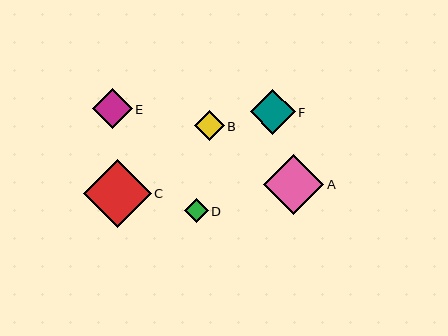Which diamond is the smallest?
Diamond D is the smallest with a size of approximately 24 pixels.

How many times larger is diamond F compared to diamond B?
Diamond F is approximately 1.5 times the size of diamond B.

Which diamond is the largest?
Diamond C is the largest with a size of approximately 67 pixels.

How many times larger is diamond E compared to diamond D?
Diamond E is approximately 1.7 times the size of diamond D.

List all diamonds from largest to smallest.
From largest to smallest: C, A, F, E, B, D.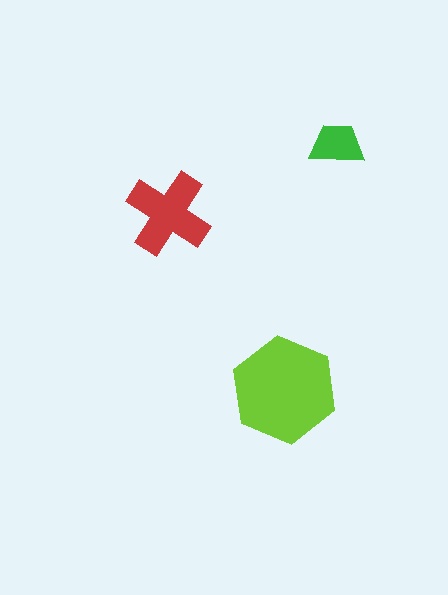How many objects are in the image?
There are 3 objects in the image.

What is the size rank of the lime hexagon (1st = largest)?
1st.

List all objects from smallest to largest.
The green trapezoid, the red cross, the lime hexagon.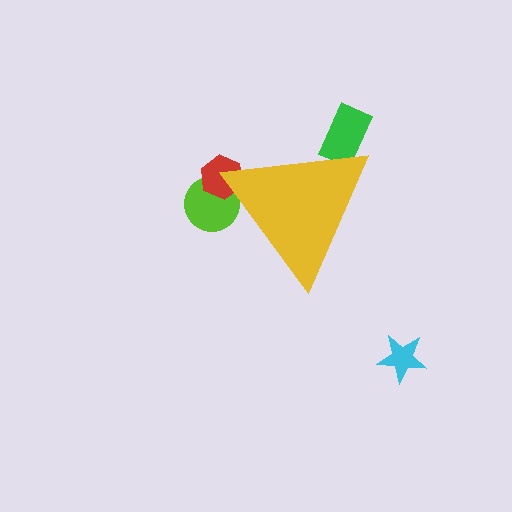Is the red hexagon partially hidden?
Yes, the red hexagon is partially hidden behind the yellow triangle.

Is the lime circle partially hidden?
Yes, the lime circle is partially hidden behind the yellow triangle.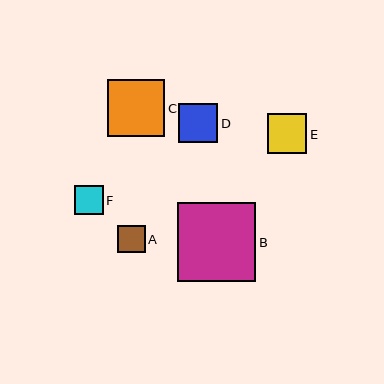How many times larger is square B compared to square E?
Square B is approximately 2.0 times the size of square E.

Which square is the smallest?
Square A is the smallest with a size of approximately 27 pixels.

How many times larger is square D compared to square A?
Square D is approximately 1.4 times the size of square A.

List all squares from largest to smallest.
From largest to smallest: B, C, E, D, F, A.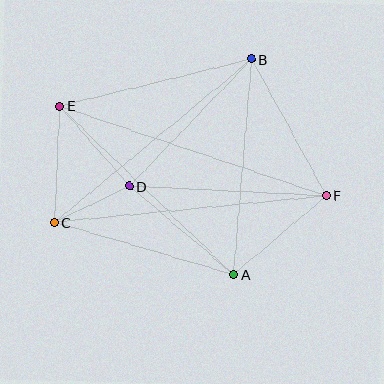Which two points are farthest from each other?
Points E and F are farthest from each other.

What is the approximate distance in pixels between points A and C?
The distance between A and C is approximately 187 pixels.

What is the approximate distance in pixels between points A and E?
The distance between A and E is approximately 242 pixels.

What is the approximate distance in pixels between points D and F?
The distance between D and F is approximately 197 pixels.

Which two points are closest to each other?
Points C and D are closest to each other.